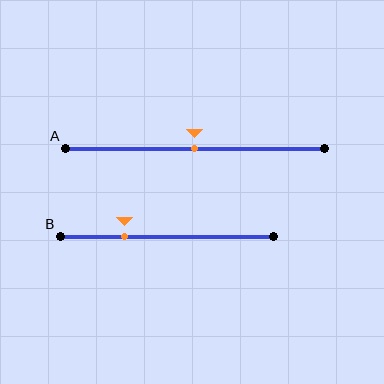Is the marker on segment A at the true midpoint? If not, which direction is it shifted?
Yes, the marker on segment A is at the true midpoint.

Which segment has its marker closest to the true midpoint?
Segment A has its marker closest to the true midpoint.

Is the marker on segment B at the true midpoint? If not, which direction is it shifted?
No, the marker on segment B is shifted to the left by about 20% of the segment length.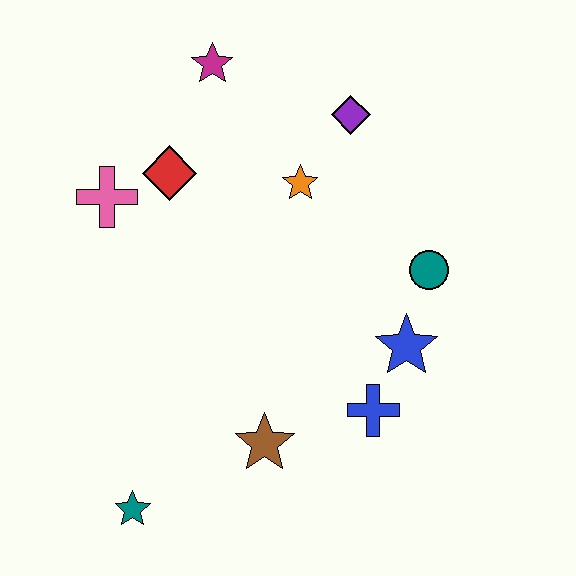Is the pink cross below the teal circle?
No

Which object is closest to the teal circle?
The blue star is closest to the teal circle.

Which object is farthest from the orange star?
The teal star is farthest from the orange star.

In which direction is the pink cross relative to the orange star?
The pink cross is to the left of the orange star.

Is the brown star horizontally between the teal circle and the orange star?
No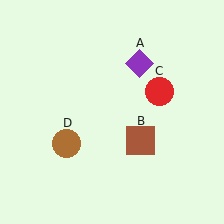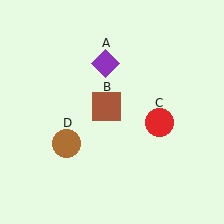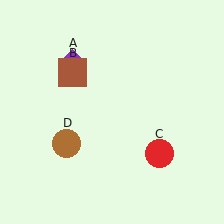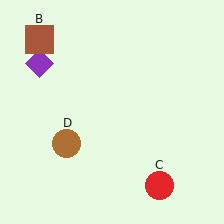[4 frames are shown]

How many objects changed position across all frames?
3 objects changed position: purple diamond (object A), brown square (object B), red circle (object C).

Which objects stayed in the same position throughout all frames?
Brown circle (object D) remained stationary.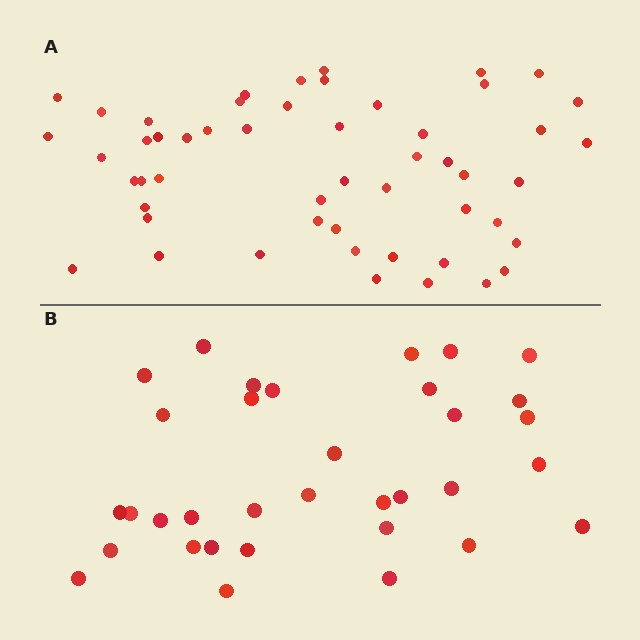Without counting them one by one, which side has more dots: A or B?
Region A (the top region) has more dots.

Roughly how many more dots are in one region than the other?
Region A has approximately 20 more dots than region B.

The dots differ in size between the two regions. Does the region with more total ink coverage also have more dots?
No. Region B has more total ink coverage because its dots are larger, but region A actually contains more individual dots. Total area can be misleading — the number of items is what matters here.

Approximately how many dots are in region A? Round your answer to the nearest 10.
About 50 dots. (The exact count is 52, which rounds to 50.)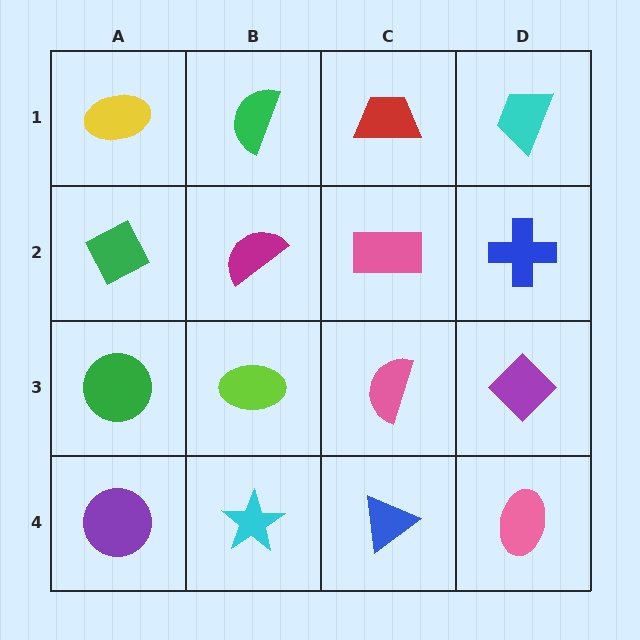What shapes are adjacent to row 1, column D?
A blue cross (row 2, column D), a red trapezoid (row 1, column C).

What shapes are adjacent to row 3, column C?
A pink rectangle (row 2, column C), a blue triangle (row 4, column C), a lime ellipse (row 3, column B), a purple diamond (row 3, column D).